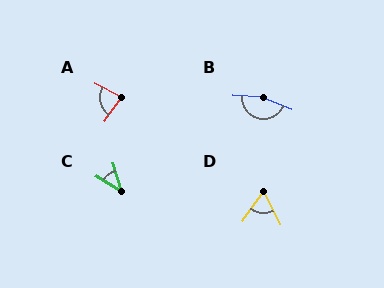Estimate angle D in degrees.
Approximately 63 degrees.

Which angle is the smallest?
C, at approximately 42 degrees.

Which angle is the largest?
B, at approximately 161 degrees.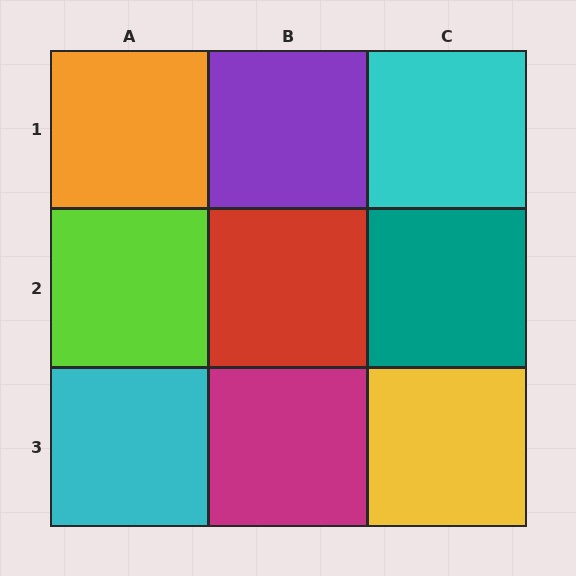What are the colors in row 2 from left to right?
Lime, red, teal.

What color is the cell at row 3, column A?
Cyan.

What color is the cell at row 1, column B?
Purple.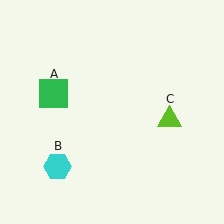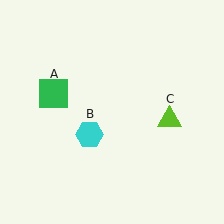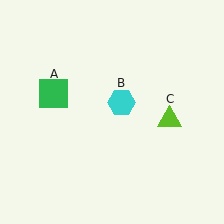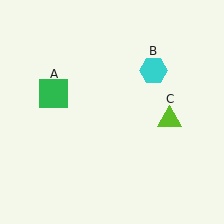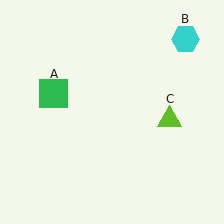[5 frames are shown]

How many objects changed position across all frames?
1 object changed position: cyan hexagon (object B).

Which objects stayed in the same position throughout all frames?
Green square (object A) and lime triangle (object C) remained stationary.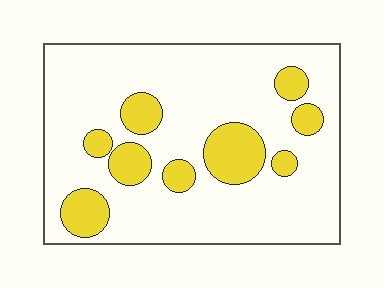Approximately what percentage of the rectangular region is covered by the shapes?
Approximately 20%.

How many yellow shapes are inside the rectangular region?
9.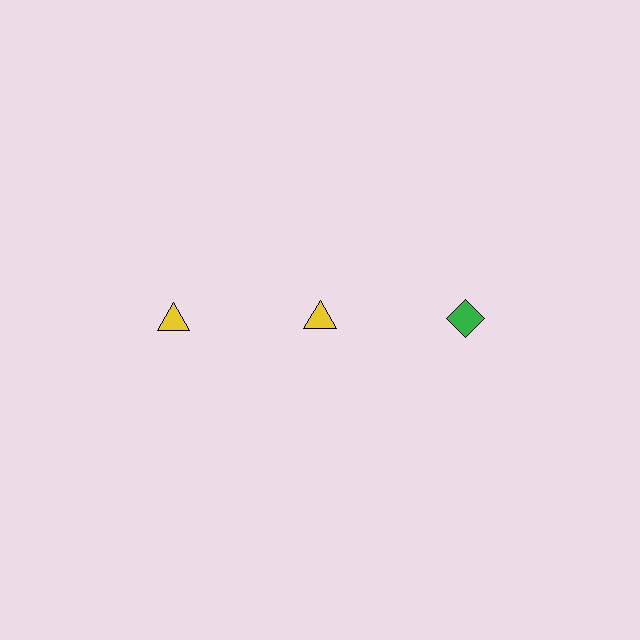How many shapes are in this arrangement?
There are 3 shapes arranged in a grid pattern.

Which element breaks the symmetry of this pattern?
The green diamond in the top row, center column breaks the symmetry. All other shapes are yellow triangles.